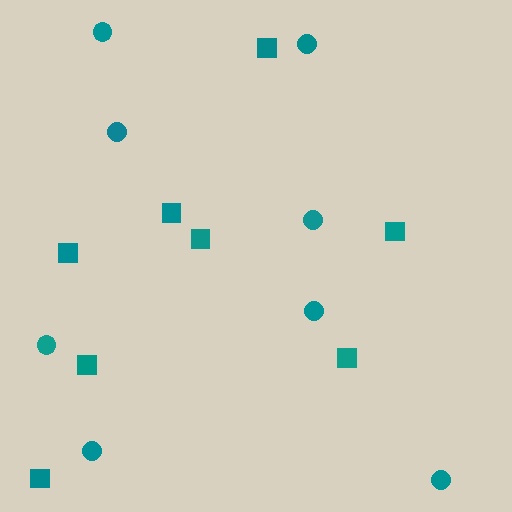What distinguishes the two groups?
There are 2 groups: one group of squares (8) and one group of circles (8).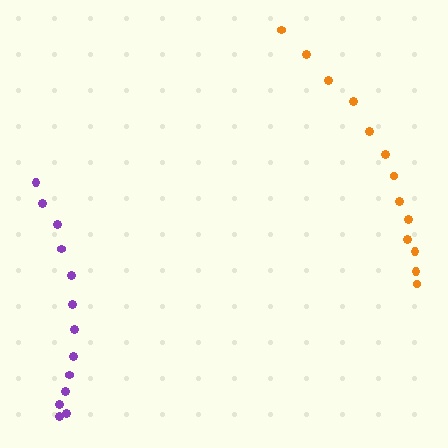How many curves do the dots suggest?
There are 2 distinct paths.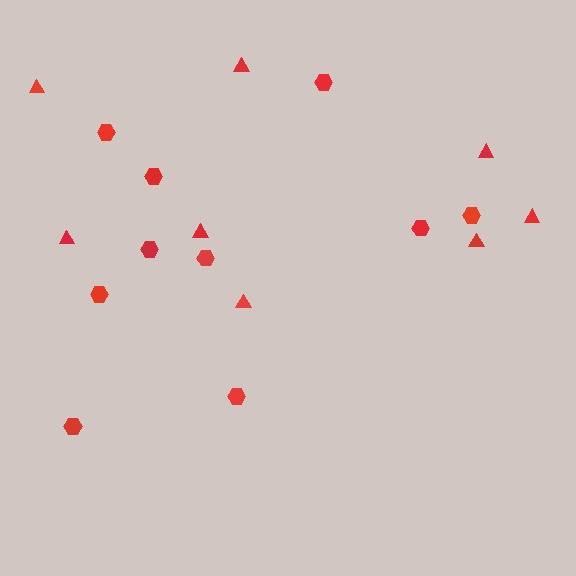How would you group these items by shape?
There are 2 groups: one group of hexagons (10) and one group of triangles (8).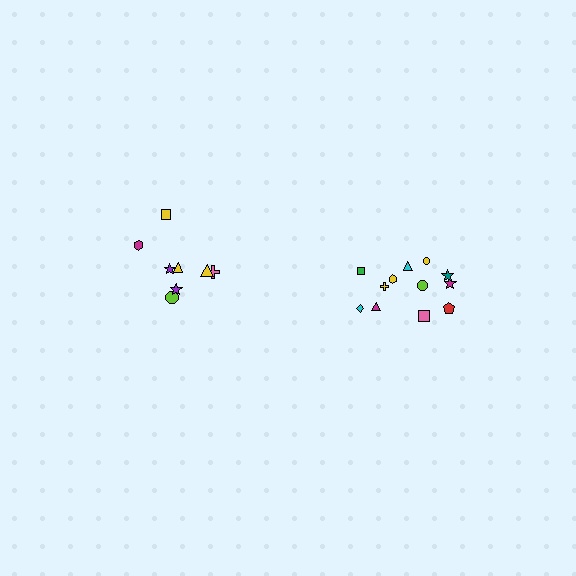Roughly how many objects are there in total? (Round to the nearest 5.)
Roughly 20 objects in total.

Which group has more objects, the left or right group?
The right group.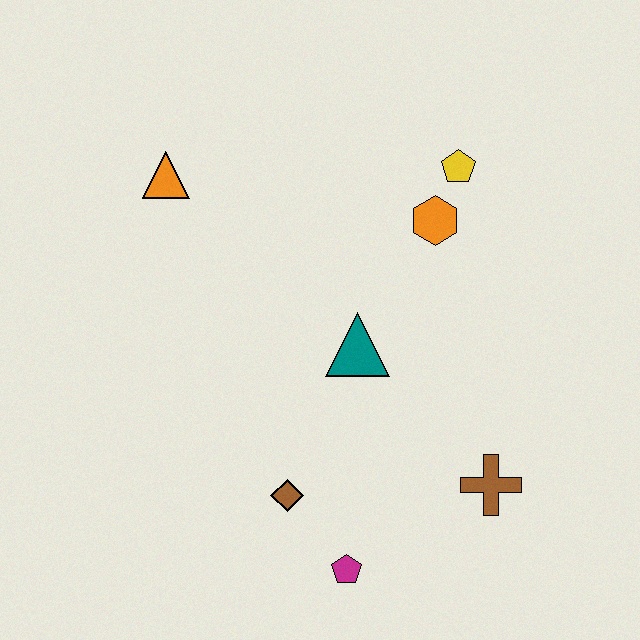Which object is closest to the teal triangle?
The orange hexagon is closest to the teal triangle.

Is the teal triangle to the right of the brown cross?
No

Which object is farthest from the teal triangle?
The orange triangle is farthest from the teal triangle.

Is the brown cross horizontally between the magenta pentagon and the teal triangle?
No